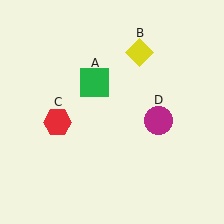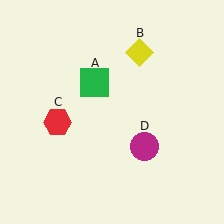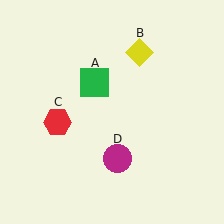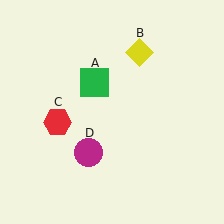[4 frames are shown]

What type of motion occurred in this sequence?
The magenta circle (object D) rotated clockwise around the center of the scene.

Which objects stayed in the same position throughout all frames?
Green square (object A) and yellow diamond (object B) and red hexagon (object C) remained stationary.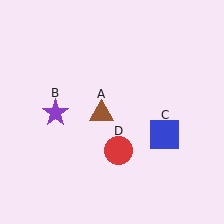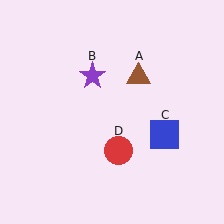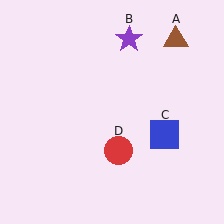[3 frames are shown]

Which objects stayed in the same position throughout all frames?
Blue square (object C) and red circle (object D) remained stationary.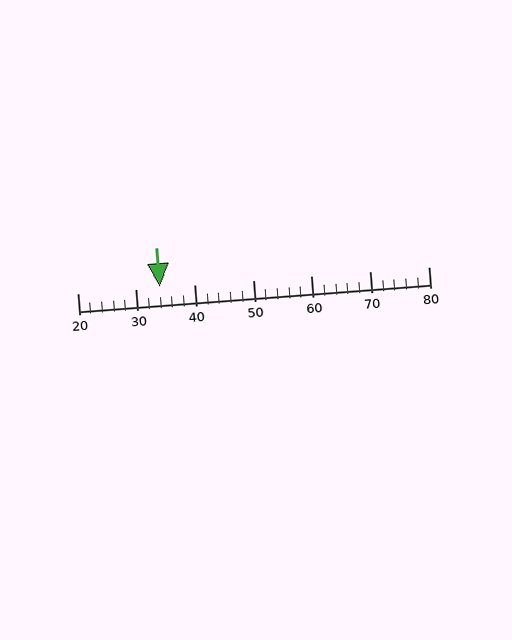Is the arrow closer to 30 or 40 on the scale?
The arrow is closer to 30.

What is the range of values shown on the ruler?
The ruler shows values from 20 to 80.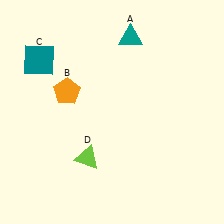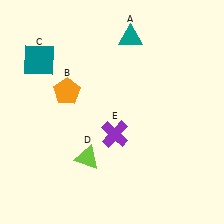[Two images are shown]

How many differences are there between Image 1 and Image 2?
There is 1 difference between the two images.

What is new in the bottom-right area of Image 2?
A purple cross (E) was added in the bottom-right area of Image 2.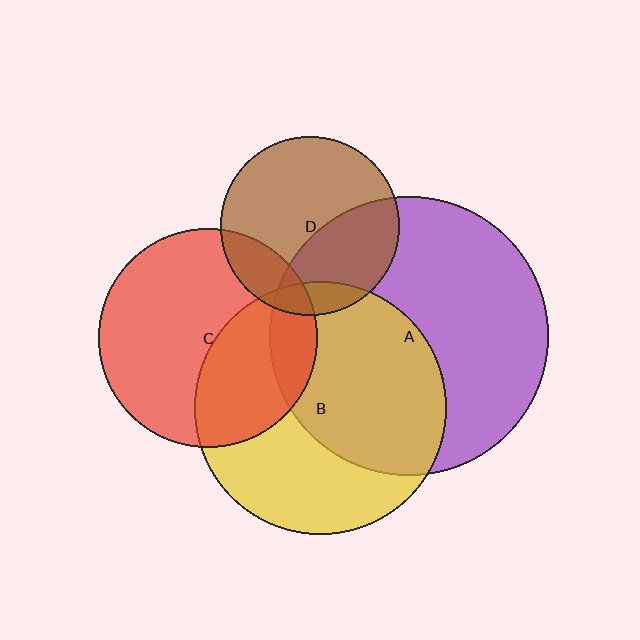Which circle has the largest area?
Circle A (purple).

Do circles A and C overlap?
Yes.